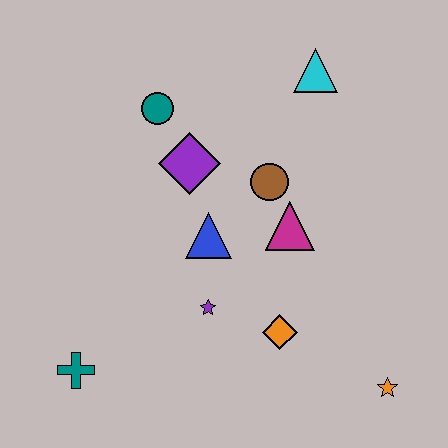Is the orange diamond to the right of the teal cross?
Yes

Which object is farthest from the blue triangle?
The orange star is farthest from the blue triangle.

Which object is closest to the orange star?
The orange diamond is closest to the orange star.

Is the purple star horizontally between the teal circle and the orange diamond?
Yes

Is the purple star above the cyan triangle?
No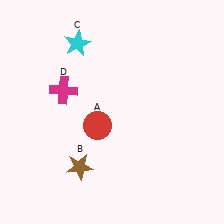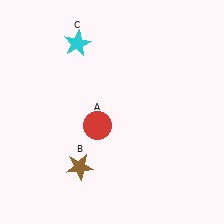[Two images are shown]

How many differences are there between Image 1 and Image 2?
There is 1 difference between the two images.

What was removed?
The magenta cross (D) was removed in Image 2.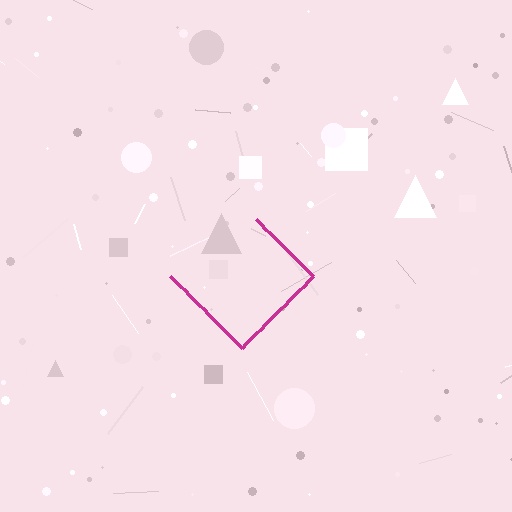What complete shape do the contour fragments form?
The contour fragments form a diamond.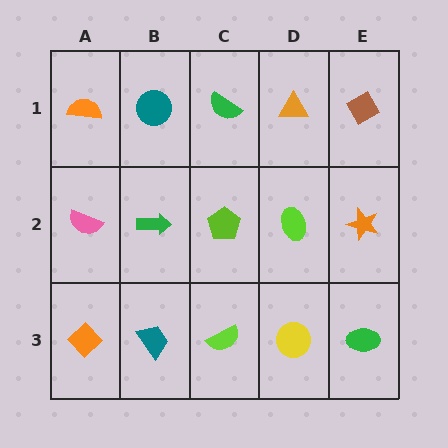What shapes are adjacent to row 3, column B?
A green arrow (row 2, column B), an orange diamond (row 3, column A), a lime semicircle (row 3, column C).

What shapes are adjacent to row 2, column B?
A teal circle (row 1, column B), a teal trapezoid (row 3, column B), a pink semicircle (row 2, column A), a lime pentagon (row 2, column C).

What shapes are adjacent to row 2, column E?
A brown diamond (row 1, column E), a green ellipse (row 3, column E), a lime ellipse (row 2, column D).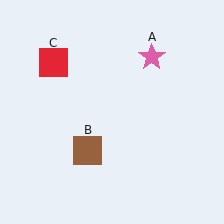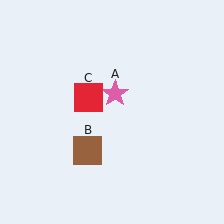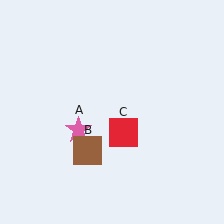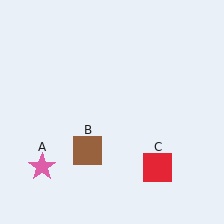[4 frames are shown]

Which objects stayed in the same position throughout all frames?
Brown square (object B) remained stationary.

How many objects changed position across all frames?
2 objects changed position: pink star (object A), red square (object C).